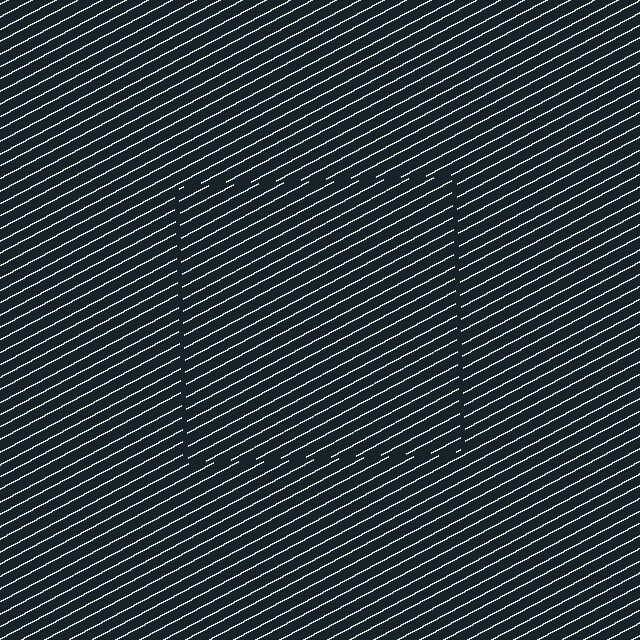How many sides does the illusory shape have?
4 sides — the line-ends trace a square.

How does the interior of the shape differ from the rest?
The interior of the shape contains the same grating, shifted by half a period — the contour is defined by the phase discontinuity where line-ends from the inner and outer gratings abut.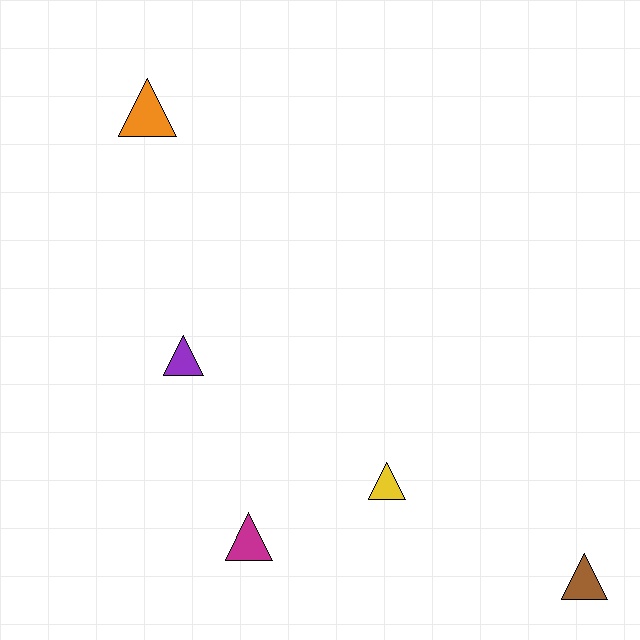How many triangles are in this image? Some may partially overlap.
There are 5 triangles.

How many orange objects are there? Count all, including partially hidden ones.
There is 1 orange object.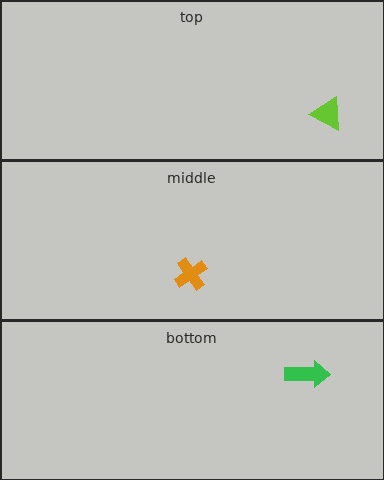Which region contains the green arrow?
The bottom region.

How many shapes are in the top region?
1.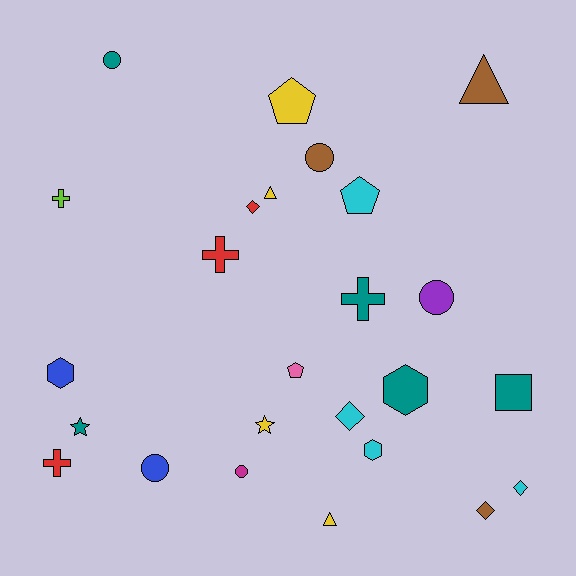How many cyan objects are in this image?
There are 4 cyan objects.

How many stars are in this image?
There are 2 stars.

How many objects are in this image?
There are 25 objects.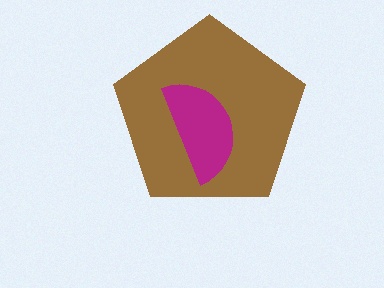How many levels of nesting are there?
2.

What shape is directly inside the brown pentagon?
The magenta semicircle.